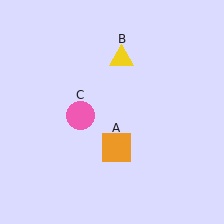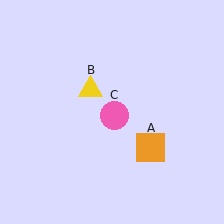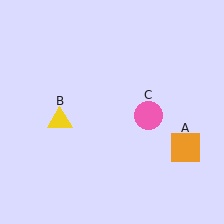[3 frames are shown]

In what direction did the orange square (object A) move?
The orange square (object A) moved right.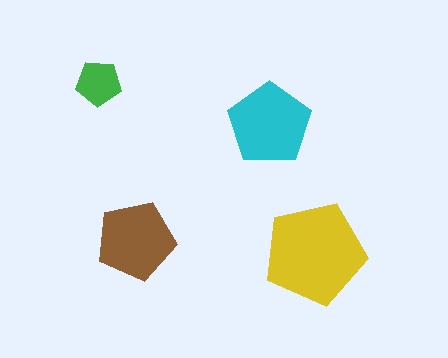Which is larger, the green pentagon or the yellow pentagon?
The yellow one.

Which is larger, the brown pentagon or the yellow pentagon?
The yellow one.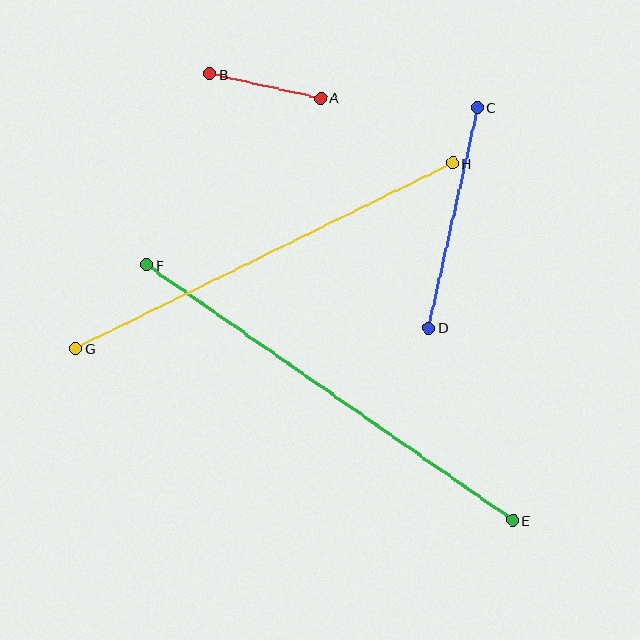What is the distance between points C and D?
The distance is approximately 226 pixels.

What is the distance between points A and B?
The distance is approximately 114 pixels.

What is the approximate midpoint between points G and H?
The midpoint is at approximately (264, 256) pixels.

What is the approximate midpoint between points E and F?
The midpoint is at approximately (329, 393) pixels.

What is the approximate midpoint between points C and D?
The midpoint is at approximately (453, 218) pixels.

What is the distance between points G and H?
The distance is approximately 420 pixels.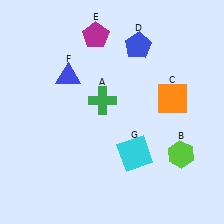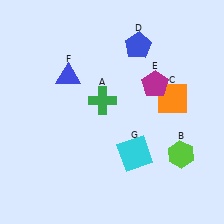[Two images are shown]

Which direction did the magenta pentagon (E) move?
The magenta pentagon (E) moved right.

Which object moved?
The magenta pentagon (E) moved right.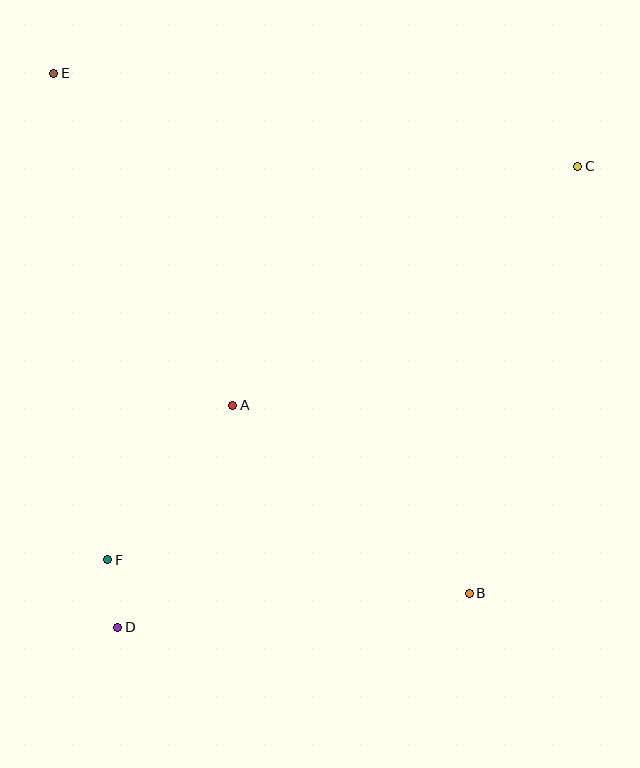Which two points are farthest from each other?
Points B and E are farthest from each other.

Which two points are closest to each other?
Points D and F are closest to each other.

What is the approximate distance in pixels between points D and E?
The distance between D and E is approximately 557 pixels.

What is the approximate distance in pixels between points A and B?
The distance between A and B is approximately 302 pixels.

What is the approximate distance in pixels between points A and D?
The distance between A and D is approximately 250 pixels.